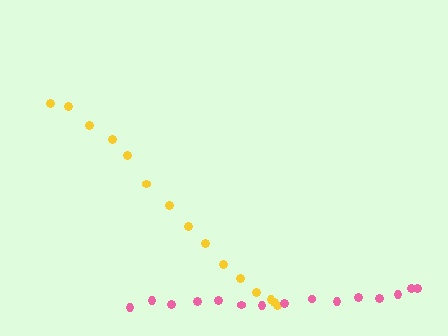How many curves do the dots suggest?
There are 2 distinct paths.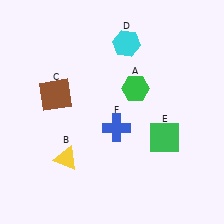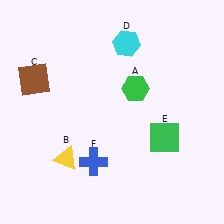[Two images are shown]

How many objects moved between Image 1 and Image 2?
2 objects moved between the two images.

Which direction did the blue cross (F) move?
The blue cross (F) moved down.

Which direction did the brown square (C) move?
The brown square (C) moved left.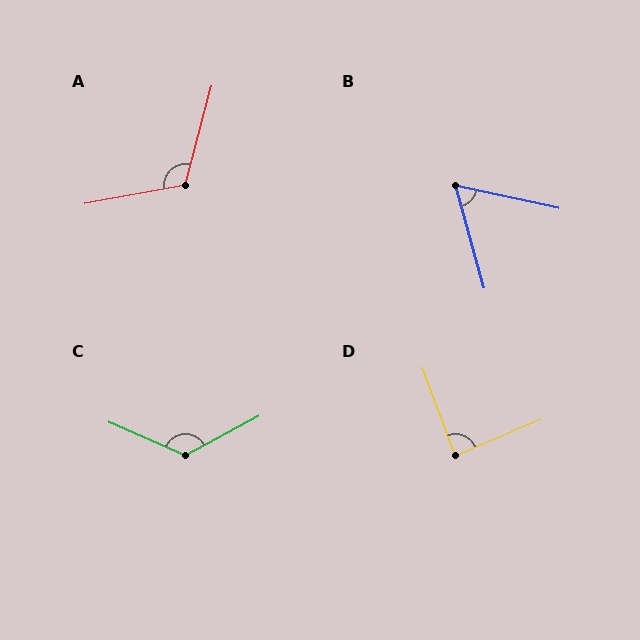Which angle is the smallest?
B, at approximately 62 degrees.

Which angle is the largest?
C, at approximately 128 degrees.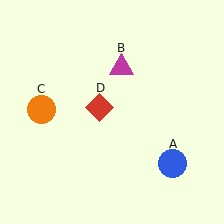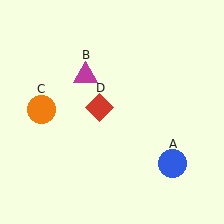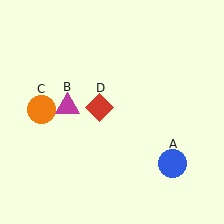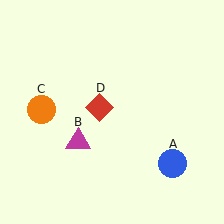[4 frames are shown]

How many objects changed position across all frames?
1 object changed position: magenta triangle (object B).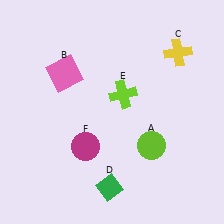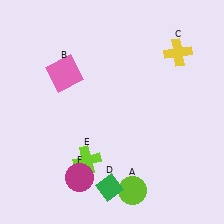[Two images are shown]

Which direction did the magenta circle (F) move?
The magenta circle (F) moved down.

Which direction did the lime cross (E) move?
The lime cross (E) moved down.